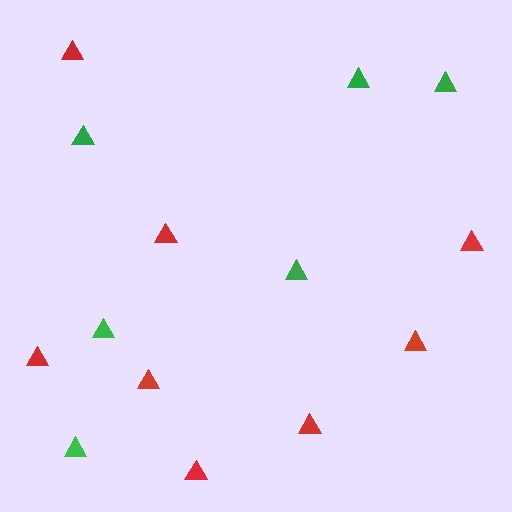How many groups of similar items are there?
There are 2 groups: one group of red triangles (8) and one group of green triangles (6).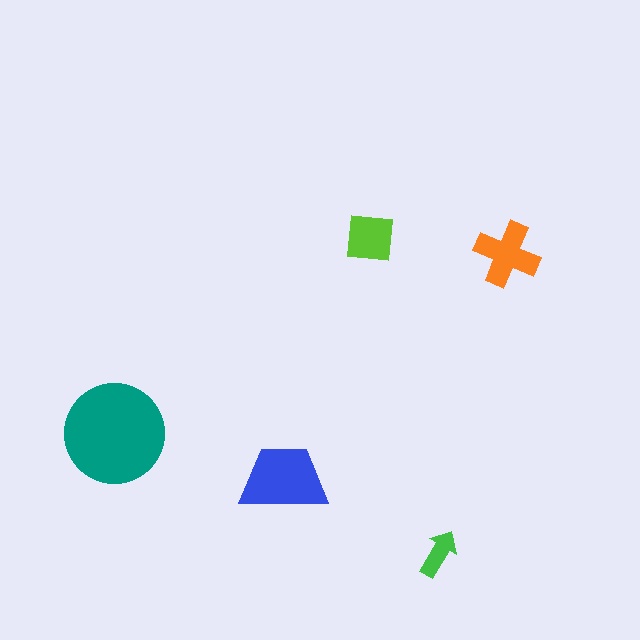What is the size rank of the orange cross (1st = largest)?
3rd.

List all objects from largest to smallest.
The teal circle, the blue trapezoid, the orange cross, the lime square, the green arrow.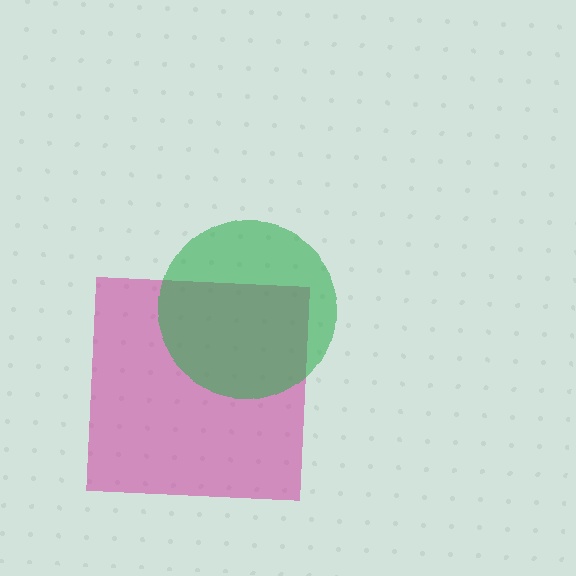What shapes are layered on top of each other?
The layered shapes are: a magenta square, a green circle.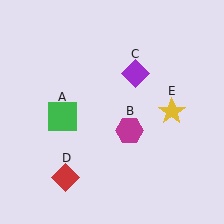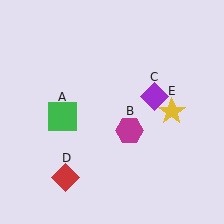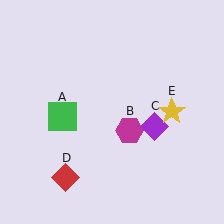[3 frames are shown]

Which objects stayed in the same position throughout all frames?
Green square (object A) and magenta hexagon (object B) and red diamond (object D) and yellow star (object E) remained stationary.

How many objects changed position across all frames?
1 object changed position: purple diamond (object C).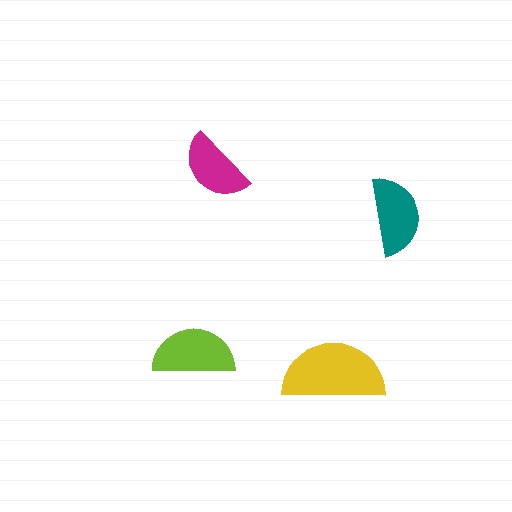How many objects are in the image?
There are 4 objects in the image.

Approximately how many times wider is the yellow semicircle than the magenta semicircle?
About 1.5 times wider.